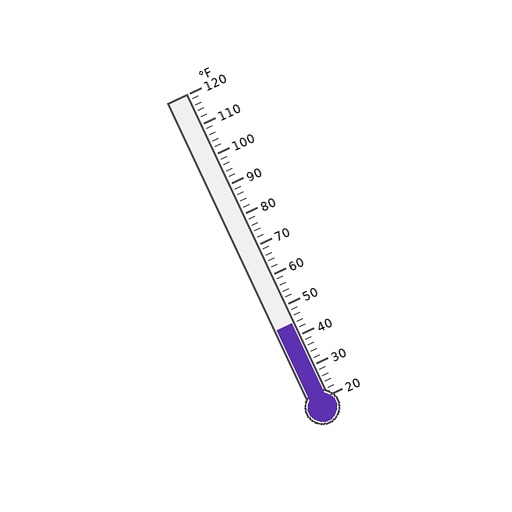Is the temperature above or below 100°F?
The temperature is below 100°F.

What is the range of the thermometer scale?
The thermometer scale ranges from 20°F to 120°F.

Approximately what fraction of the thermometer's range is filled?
The thermometer is filled to approximately 25% of its range.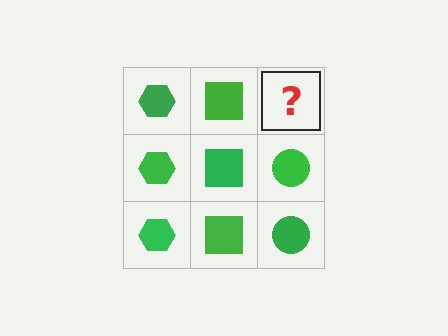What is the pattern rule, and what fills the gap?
The rule is that each column has a consistent shape. The gap should be filled with a green circle.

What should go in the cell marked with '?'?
The missing cell should contain a green circle.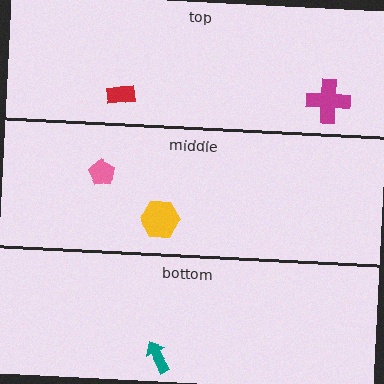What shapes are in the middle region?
The pink pentagon, the yellow hexagon.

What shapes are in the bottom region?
The teal arrow.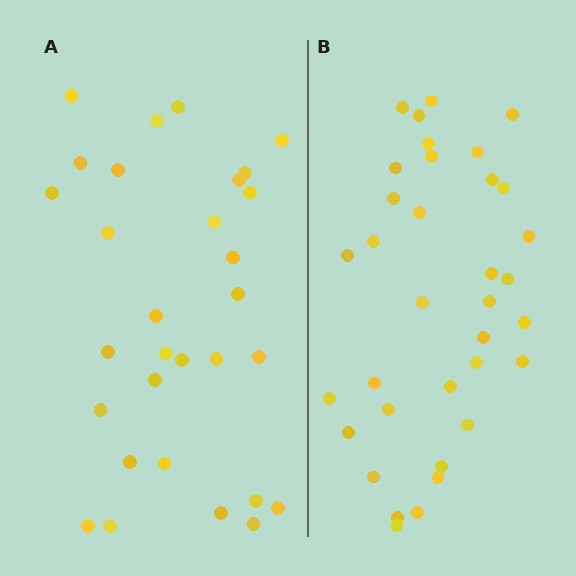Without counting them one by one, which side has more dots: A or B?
Region B (the right region) has more dots.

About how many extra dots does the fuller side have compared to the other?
Region B has about 5 more dots than region A.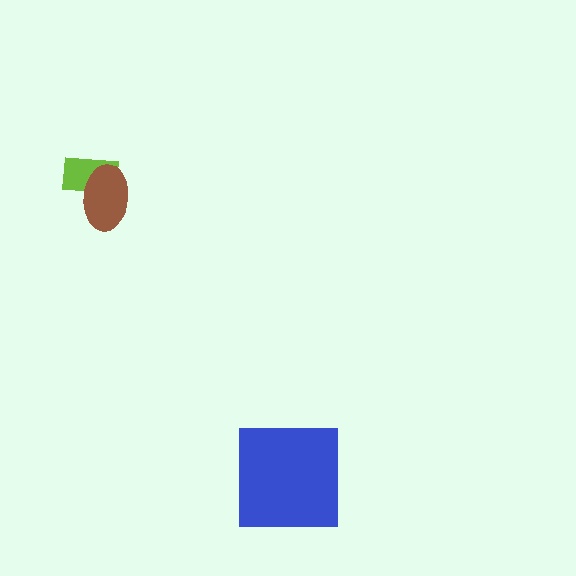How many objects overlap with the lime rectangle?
1 object overlaps with the lime rectangle.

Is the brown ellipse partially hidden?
No, no other shape covers it.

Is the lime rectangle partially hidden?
Yes, it is partially covered by another shape.